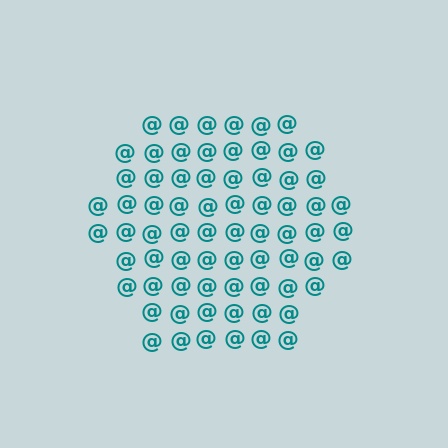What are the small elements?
The small elements are at signs.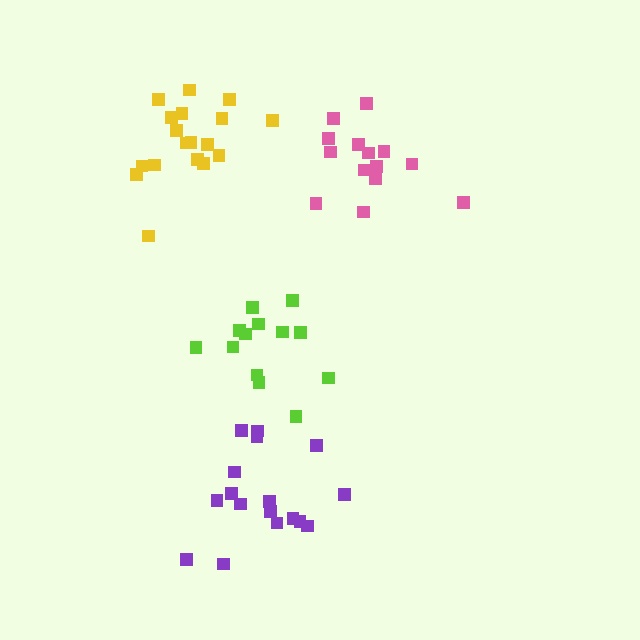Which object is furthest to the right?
The pink cluster is rightmost.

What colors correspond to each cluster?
The clusters are colored: lime, pink, purple, yellow.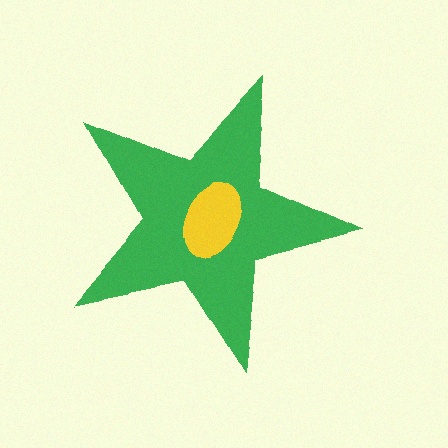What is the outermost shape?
The green star.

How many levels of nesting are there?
2.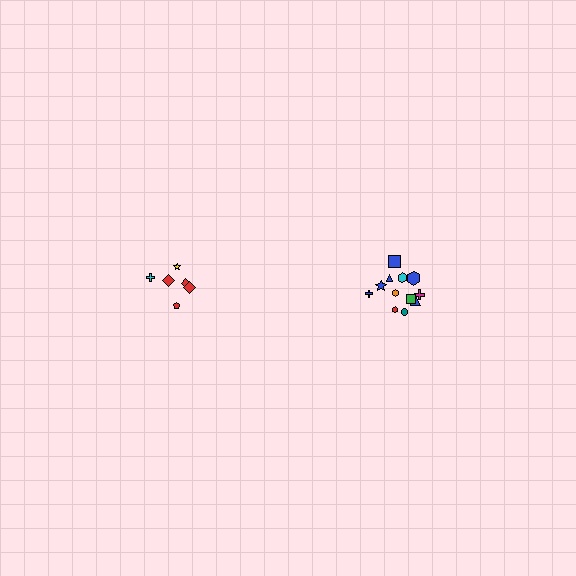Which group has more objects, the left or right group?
The right group.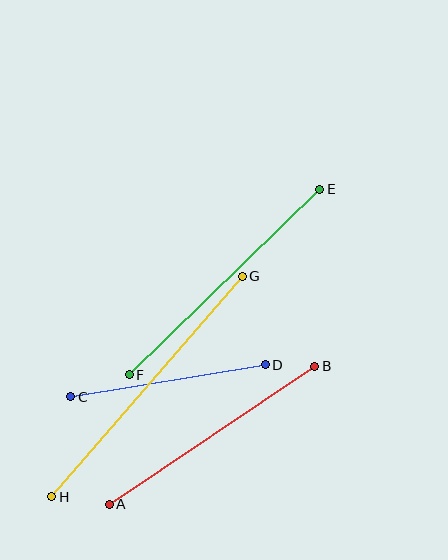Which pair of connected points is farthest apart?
Points G and H are farthest apart.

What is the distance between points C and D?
The distance is approximately 197 pixels.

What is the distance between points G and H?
The distance is approximately 291 pixels.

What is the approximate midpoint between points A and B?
The midpoint is at approximately (212, 435) pixels.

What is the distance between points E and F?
The distance is approximately 266 pixels.